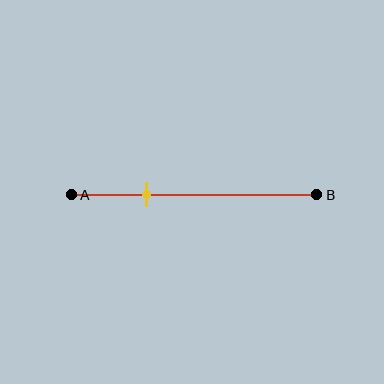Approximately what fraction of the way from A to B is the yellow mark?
The yellow mark is approximately 30% of the way from A to B.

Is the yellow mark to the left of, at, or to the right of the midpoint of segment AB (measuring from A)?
The yellow mark is to the left of the midpoint of segment AB.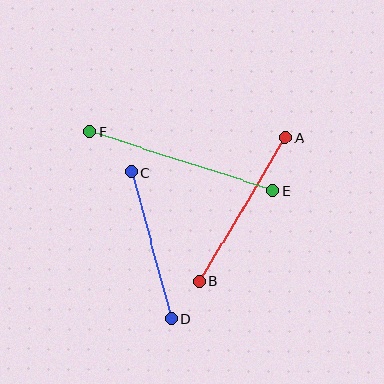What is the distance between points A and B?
The distance is approximately 168 pixels.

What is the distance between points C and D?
The distance is approximately 152 pixels.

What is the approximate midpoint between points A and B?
The midpoint is at approximately (242, 209) pixels.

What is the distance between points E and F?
The distance is approximately 193 pixels.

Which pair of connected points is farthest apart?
Points E and F are farthest apart.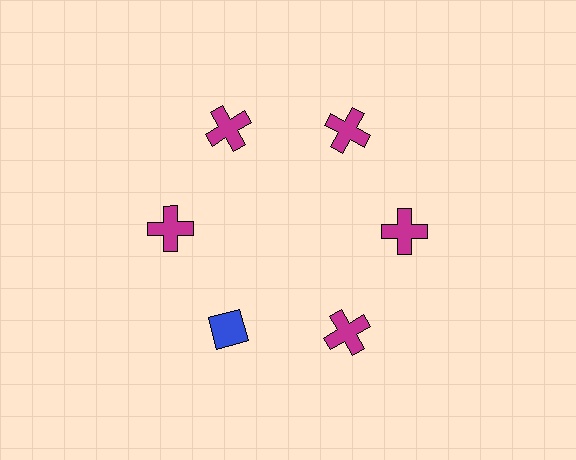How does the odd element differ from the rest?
It differs in both color (blue instead of magenta) and shape (diamond instead of cross).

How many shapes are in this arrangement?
There are 6 shapes arranged in a ring pattern.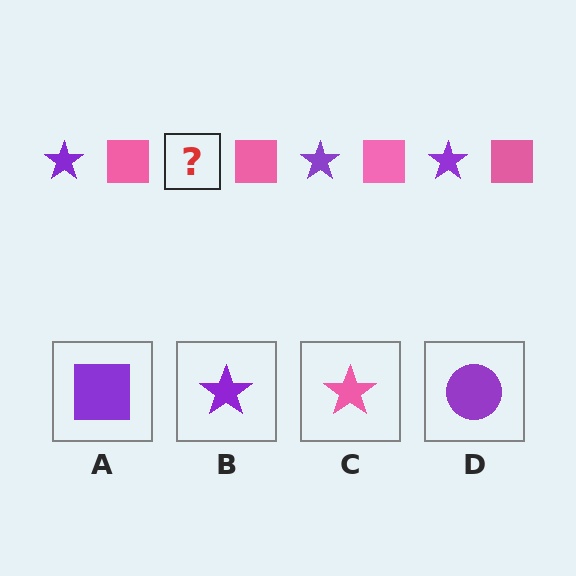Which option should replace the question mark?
Option B.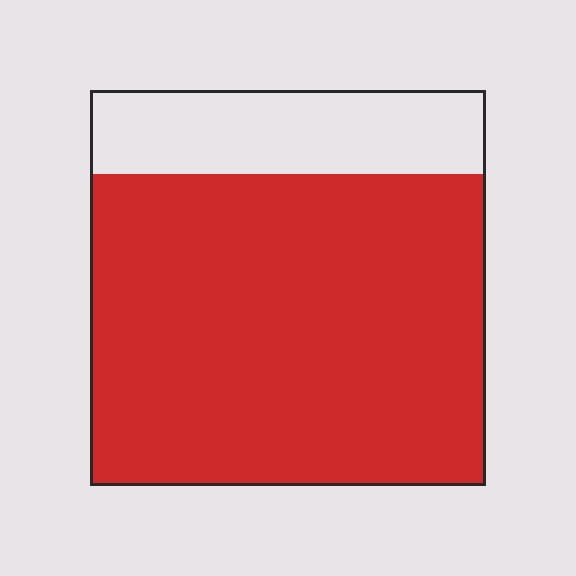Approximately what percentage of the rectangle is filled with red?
Approximately 80%.